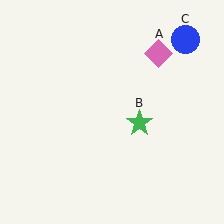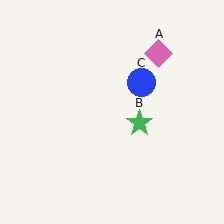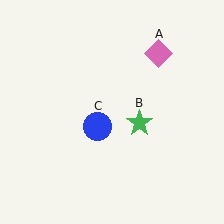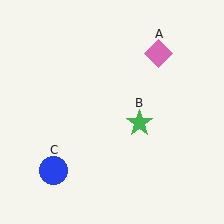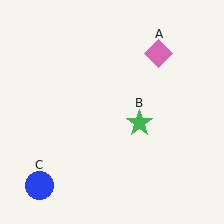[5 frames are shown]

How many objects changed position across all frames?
1 object changed position: blue circle (object C).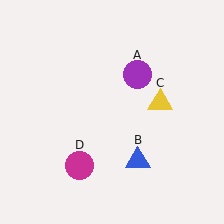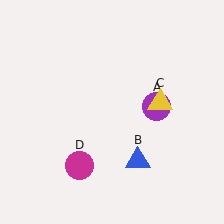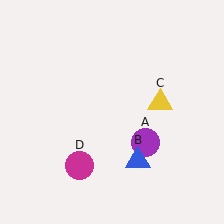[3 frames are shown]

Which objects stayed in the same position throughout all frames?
Blue triangle (object B) and yellow triangle (object C) and magenta circle (object D) remained stationary.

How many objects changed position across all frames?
1 object changed position: purple circle (object A).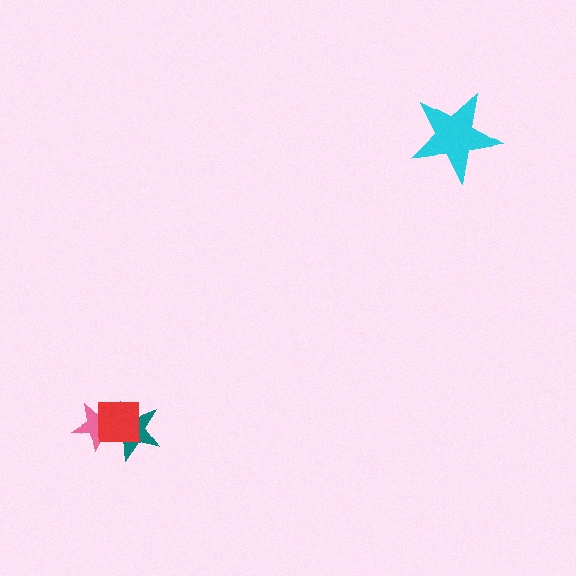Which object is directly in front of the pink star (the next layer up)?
The teal star is directly in front of the pink star.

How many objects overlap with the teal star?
2 objects overlap with the teal star.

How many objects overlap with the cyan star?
0 objects overlap with the cyan star.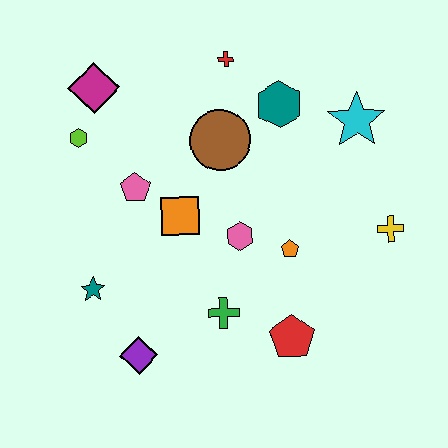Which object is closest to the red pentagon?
The green cross is closest to the red pentagon.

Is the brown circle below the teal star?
No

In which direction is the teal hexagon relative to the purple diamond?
The teal hexagon is above the purple diamond.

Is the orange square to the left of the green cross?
Yes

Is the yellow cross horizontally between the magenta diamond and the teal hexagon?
No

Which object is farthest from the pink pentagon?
The yellow cross is farthest from the pink pentagon.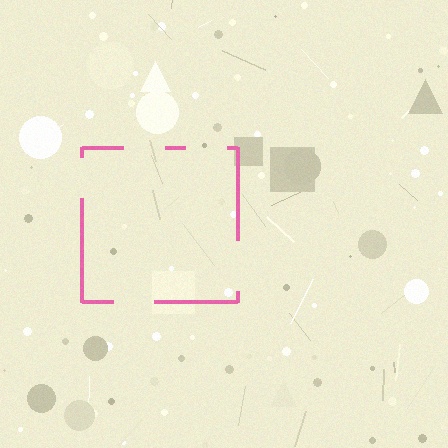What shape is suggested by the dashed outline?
The dashed outline suggests a square.